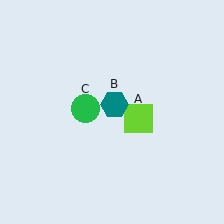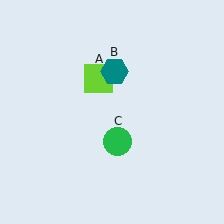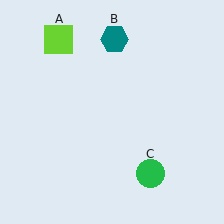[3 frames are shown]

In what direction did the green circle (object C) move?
The green circle (object C) moved down and to the right.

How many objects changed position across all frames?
3 objects changed position: lime square (object A), teal hexagon (object B), green circle (object C).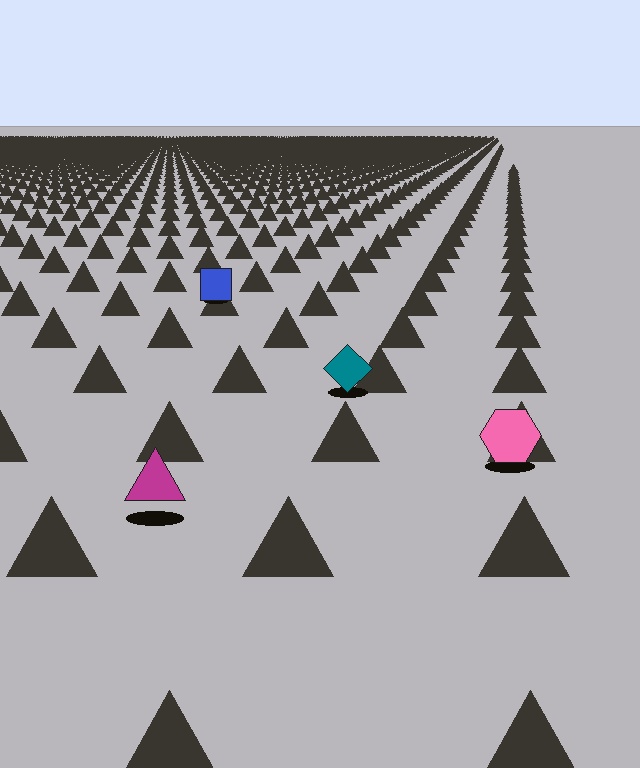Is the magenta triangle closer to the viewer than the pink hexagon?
Yes. The magenta triangle is closer — you can tell from the texture gradient: the ground texture is coarser near it.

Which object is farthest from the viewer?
The blue square is farthest from the viewer. It appears smaller and the ground texture around it is denser.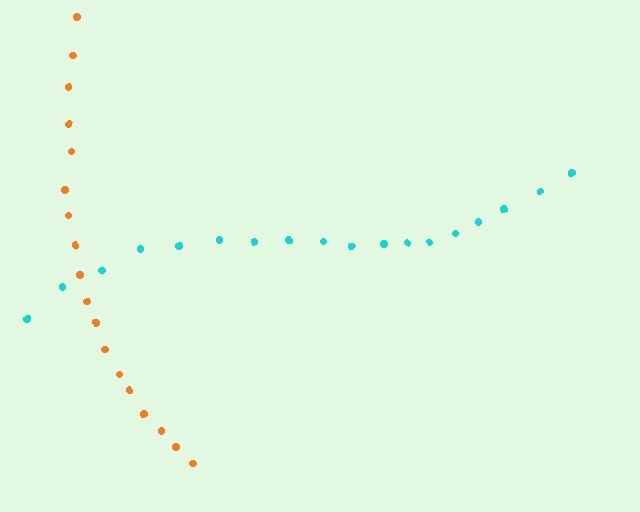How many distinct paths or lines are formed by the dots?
There are 2 distinct paths.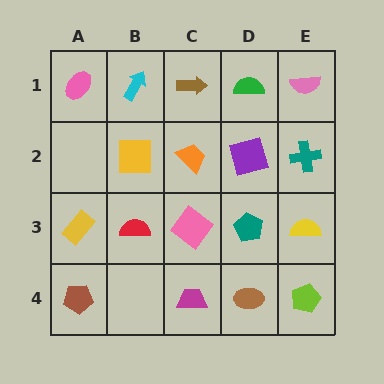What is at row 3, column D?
A teal pentagon.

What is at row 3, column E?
A yellow semicircle.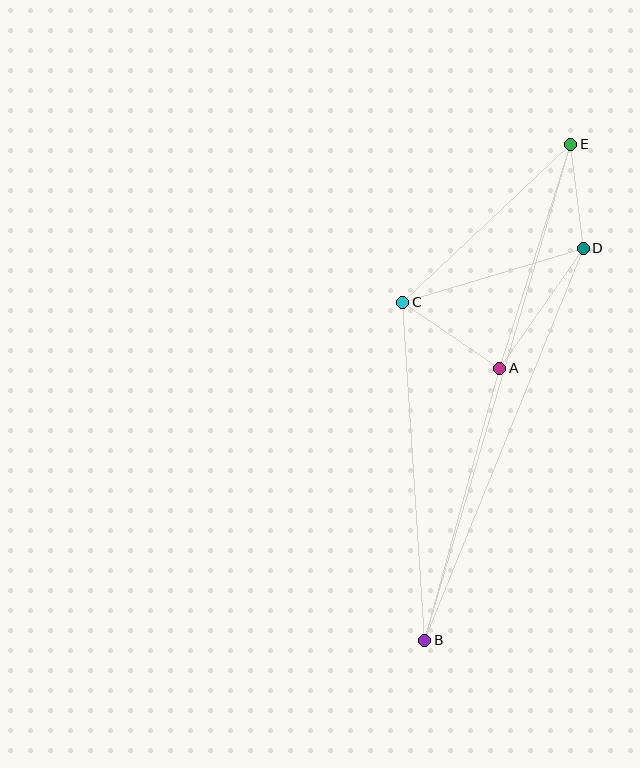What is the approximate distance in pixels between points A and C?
The distance between A and C is approximately 118 pixels.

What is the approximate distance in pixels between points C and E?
The distance between C and E is approximately 231 pixels.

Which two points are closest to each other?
Points D and E are closest to each other.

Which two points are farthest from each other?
Points B and E are farthest from each other.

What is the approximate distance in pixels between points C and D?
The distance between C and D is approximately 189 pixels.